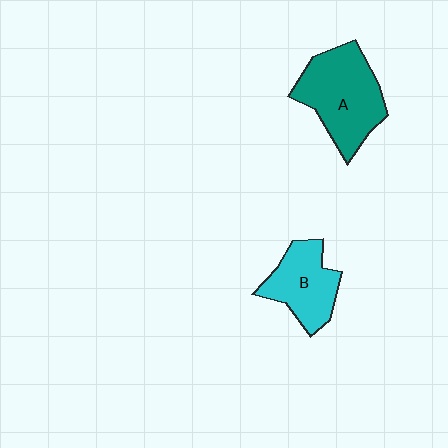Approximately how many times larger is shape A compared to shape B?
Approximately 1.4 times.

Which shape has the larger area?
Shape A (teal).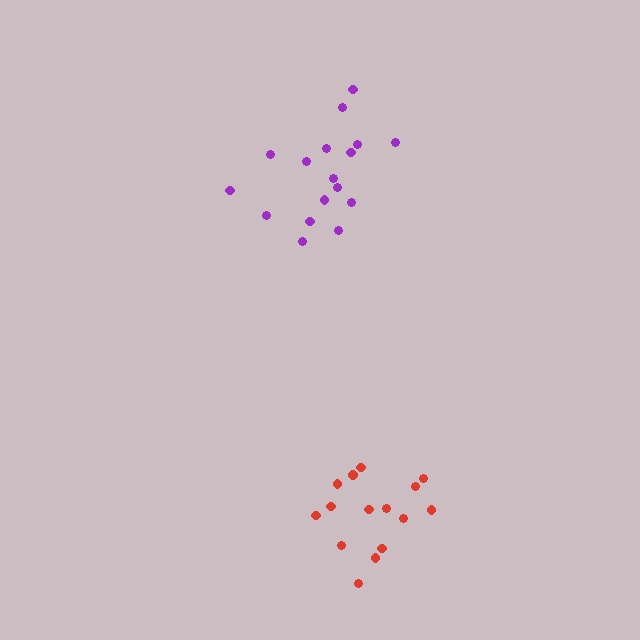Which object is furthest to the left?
The purple cluster is leftmost.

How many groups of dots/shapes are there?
There are 2 groups.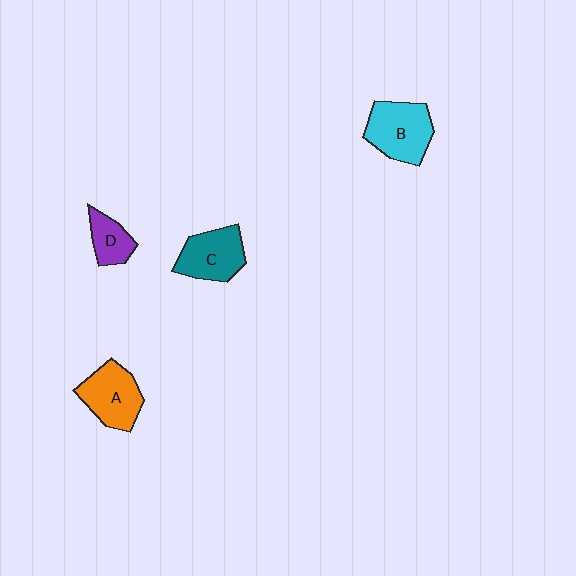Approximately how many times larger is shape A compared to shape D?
Approximately 1.7 times.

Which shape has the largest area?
Shape B (cyan).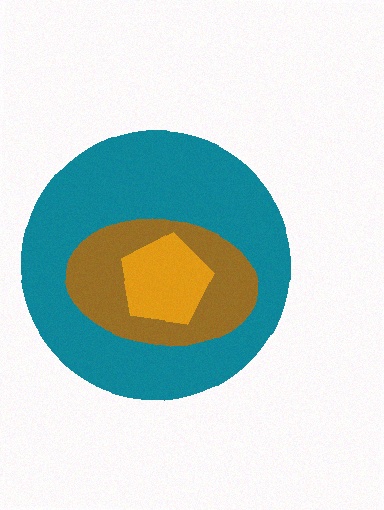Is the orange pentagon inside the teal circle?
Yes.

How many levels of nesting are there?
3.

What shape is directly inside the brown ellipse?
The orange pentagon.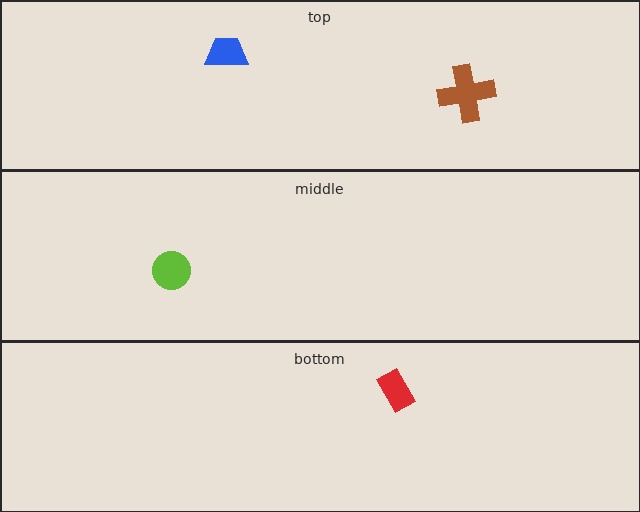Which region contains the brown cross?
The top region.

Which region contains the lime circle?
The middle region.